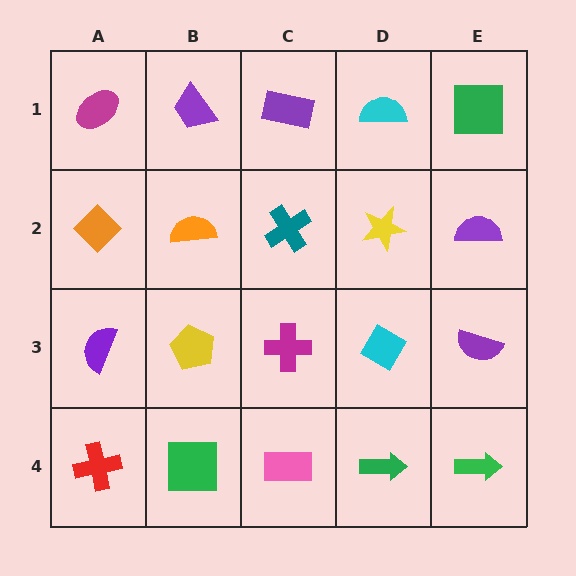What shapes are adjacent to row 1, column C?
A teal cross (row 2, column C), a purple trapezoid (row 1, column B), a cyan semicircle (row 1, column D).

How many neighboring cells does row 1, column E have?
2.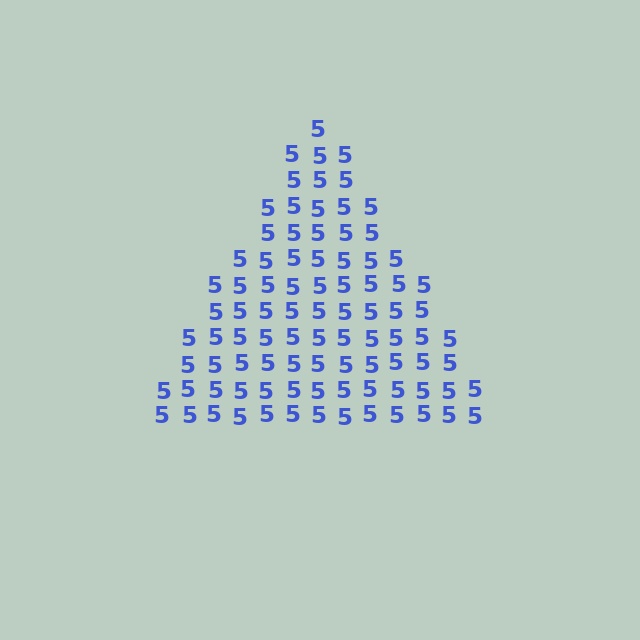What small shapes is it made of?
It is made of small digit 5's.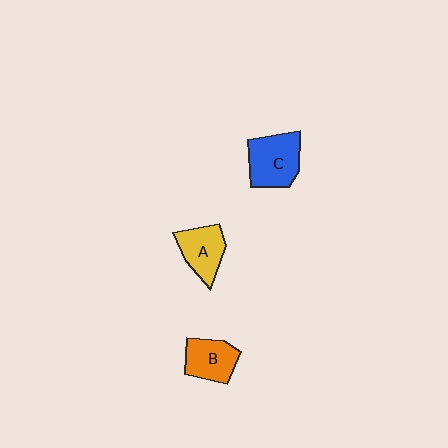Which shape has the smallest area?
Shape B (orange).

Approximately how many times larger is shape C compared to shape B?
Approximately 1.3 times.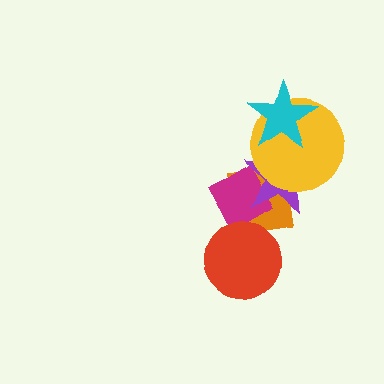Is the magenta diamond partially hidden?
Yes, it is partially covered by another shape.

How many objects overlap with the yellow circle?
3 objects overlap with the yellow circle.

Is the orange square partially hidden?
Yes, it is partially covered by another shape.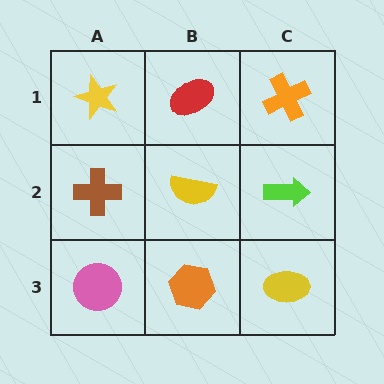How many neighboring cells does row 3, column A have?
2.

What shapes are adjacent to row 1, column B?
A yellow semicircle (row 2, column B), a yellow star (row 1, column A), an orange cross (row 1, column C).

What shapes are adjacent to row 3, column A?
A brown cross (row 2, column A), an orange hexagon (row 3, column B).